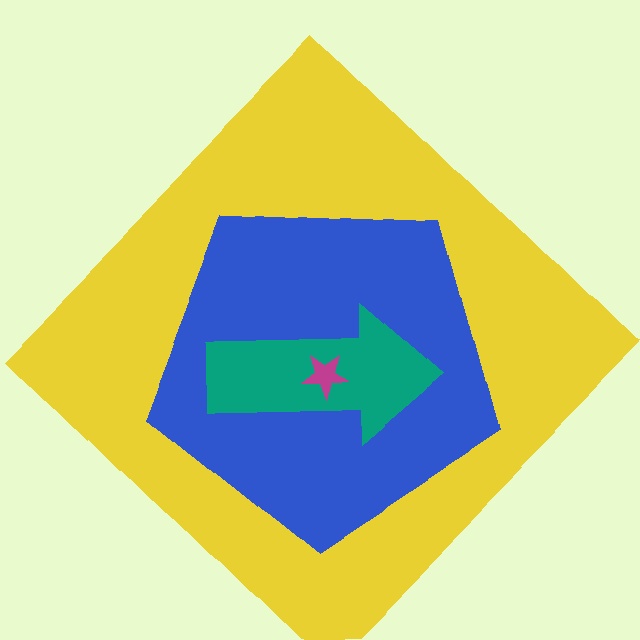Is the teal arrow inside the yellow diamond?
Yes.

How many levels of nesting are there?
4.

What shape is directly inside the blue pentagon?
The teal arrow.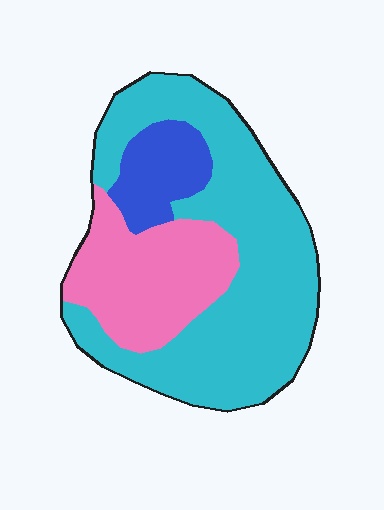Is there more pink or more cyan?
Cyan.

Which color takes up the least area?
Blue, at roughly 10%.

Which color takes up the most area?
Cyan, at roughly 60%.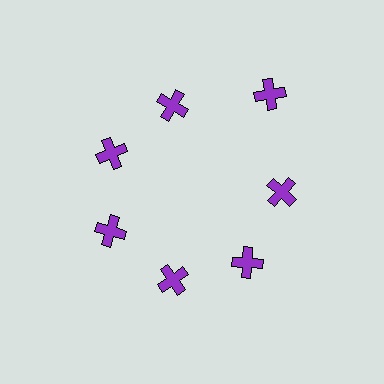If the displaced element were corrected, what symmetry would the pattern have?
It would have 7-fold rotational symmetry — the pattern would map onto itself every 51 degrees.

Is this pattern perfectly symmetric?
No. The 7 purple crosses are arranged in a ring, but one element near the 1 o'clock position is pushed outward from the center, breaking the 7-fold rotational symmetry.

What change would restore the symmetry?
The symmetry would be restored by moving it inward, back onto the ring so that all 7 crosses sit at equal angles and equal distance from the center.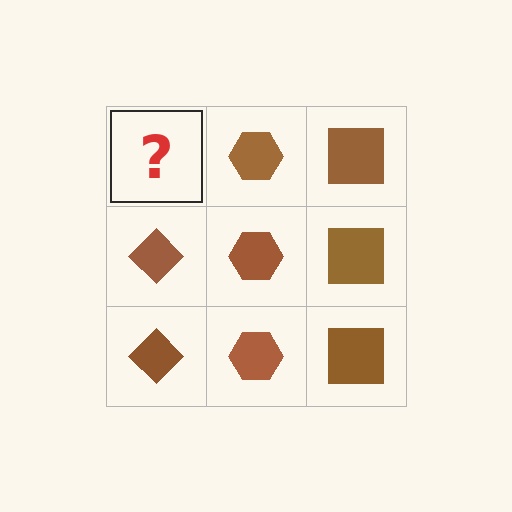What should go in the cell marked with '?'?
The missing cell should contain a brown diamond.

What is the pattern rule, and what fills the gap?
The rule is that each column has a consistent shape. The gap should be filled with a brown diamond.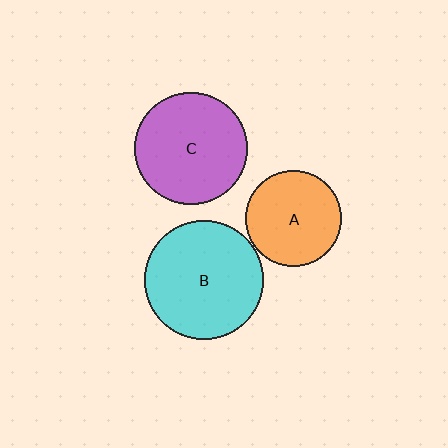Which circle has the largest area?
Circle B (cyan).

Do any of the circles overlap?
No, none of the circles overlap.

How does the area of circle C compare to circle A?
Approximately 1.4 times.